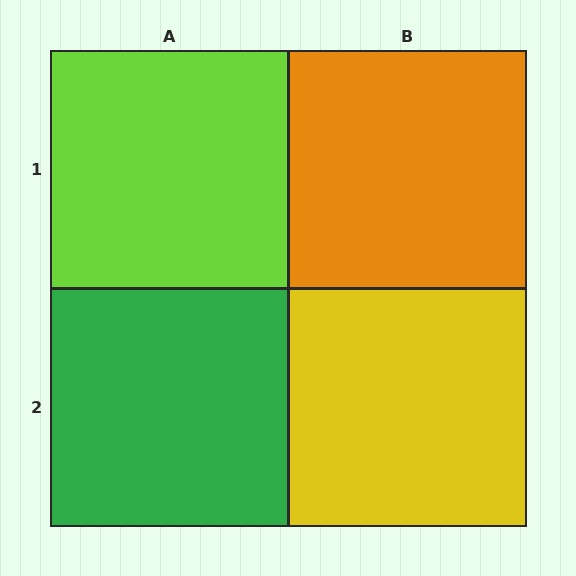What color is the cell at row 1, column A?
Lime.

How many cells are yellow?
1 cell is yellow.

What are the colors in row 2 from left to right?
Green, yellow.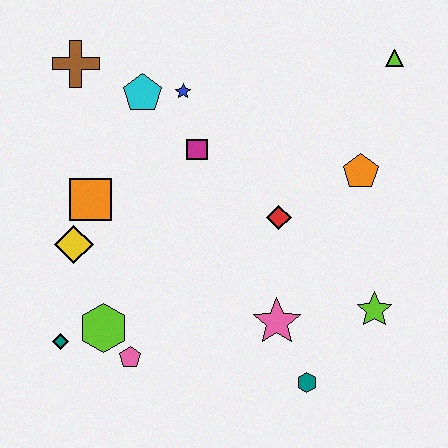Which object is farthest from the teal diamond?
The lime triangle is farthest from the teal diamond.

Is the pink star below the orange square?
Yes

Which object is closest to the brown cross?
The cyan pentagon is closest to the brown cross.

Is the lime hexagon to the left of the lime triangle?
Yes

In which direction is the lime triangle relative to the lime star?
The lime triangle is above the lime star.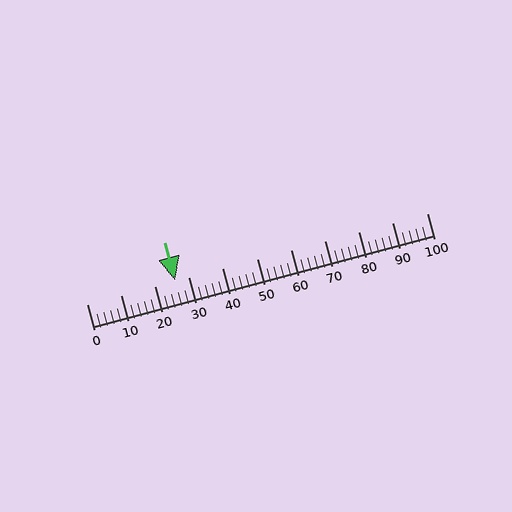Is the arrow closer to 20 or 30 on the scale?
The arrow is closer to 30.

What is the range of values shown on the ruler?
The ruler shows values from 0 to 100.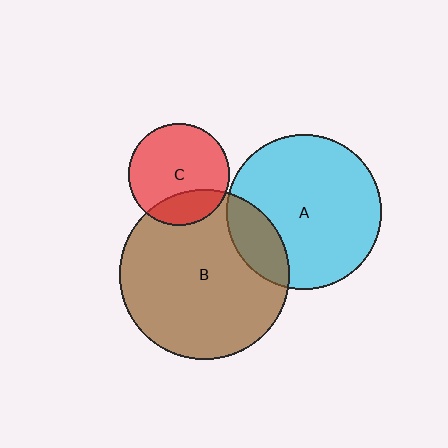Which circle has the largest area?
Circle B (brown).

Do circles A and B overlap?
Yes.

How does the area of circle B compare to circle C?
Approximately 2.8 times.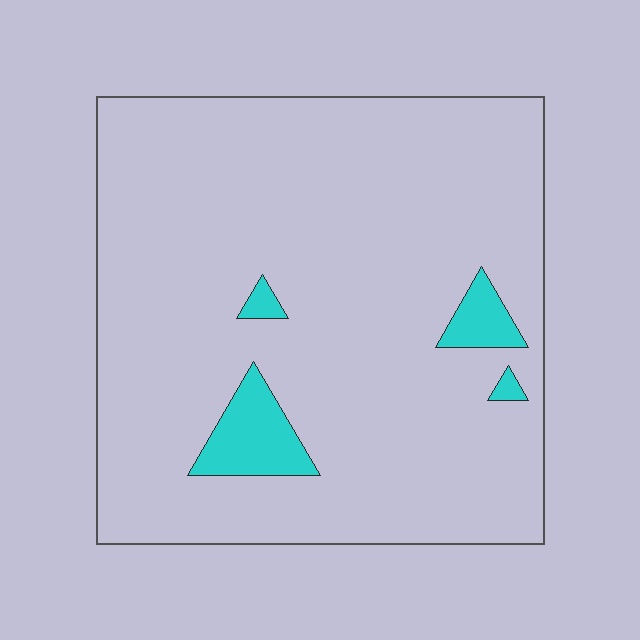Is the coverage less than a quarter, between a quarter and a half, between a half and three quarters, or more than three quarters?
Less than a quarter.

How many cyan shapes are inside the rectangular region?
4.